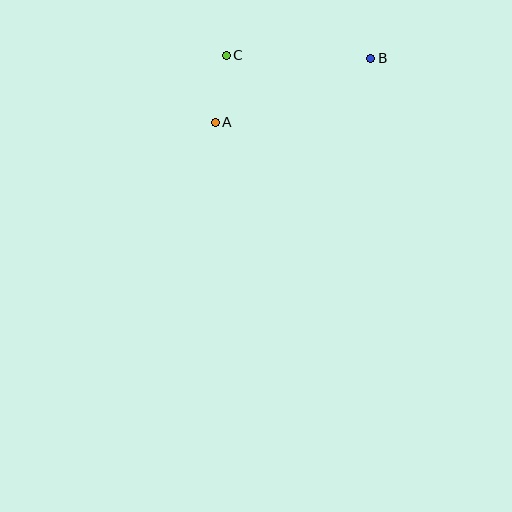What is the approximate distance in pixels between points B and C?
The distance between B and C is approximately 144 pixels.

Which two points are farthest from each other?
Points A and B are farthest from each other.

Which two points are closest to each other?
Points A and C are closest to each other.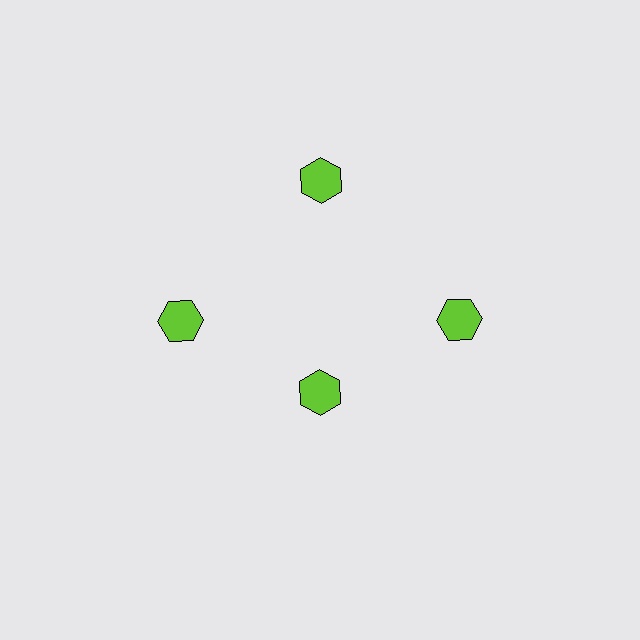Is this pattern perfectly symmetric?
No. The 4 lime hexagons are arranged in a ring, but one element near the 6 o'clock position is pulled inward toward the center, breaking the 4-fold rotational symmetry.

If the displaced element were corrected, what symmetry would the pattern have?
It would have 4-fold rotational symmetry — the pattern would map onto itself every 90 degrees.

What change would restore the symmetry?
The symmetry would be restored by moving it outward, back onto the ring so that all 4 hexagons sit at equal angles and equal distance from the center.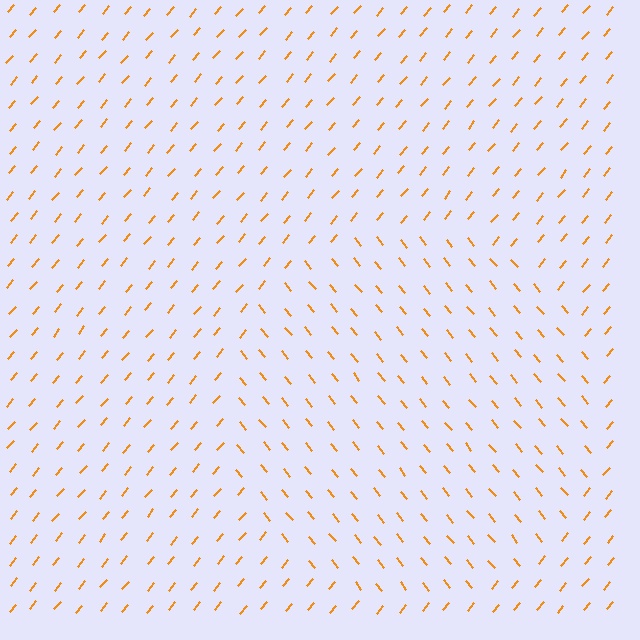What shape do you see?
I see a circle.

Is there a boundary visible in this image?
Yes, there is a texture boundary formed by a change in line orientation.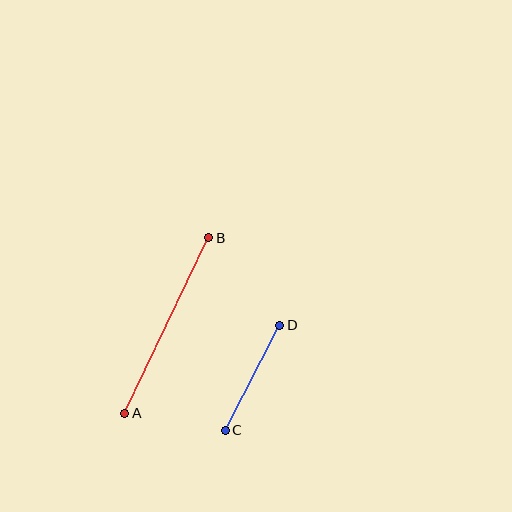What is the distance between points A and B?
The distance is approximately 194 pixels.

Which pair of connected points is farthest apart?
Points A and B are farthest apart.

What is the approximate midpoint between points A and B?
The midpoint is at approximately (167, 325) pixels.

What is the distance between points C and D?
The distance is approximately 118 pixels.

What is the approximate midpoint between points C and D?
The midpoint is at approximately (252, 378) pixels.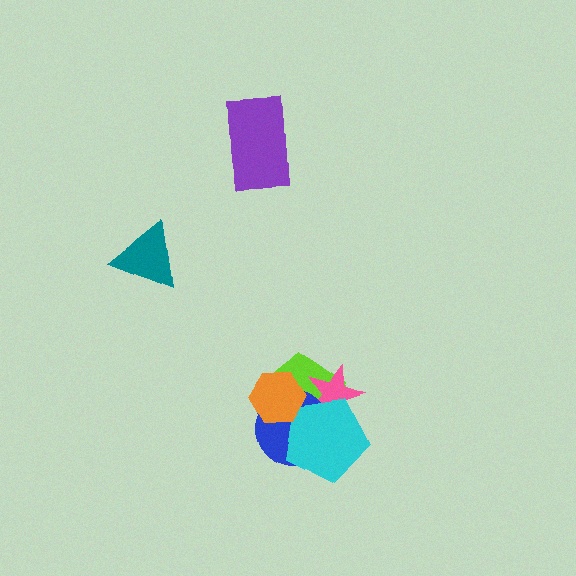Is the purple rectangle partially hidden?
No, no other shape covers it.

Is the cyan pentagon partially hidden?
Yes, it is partially covered by another shape.